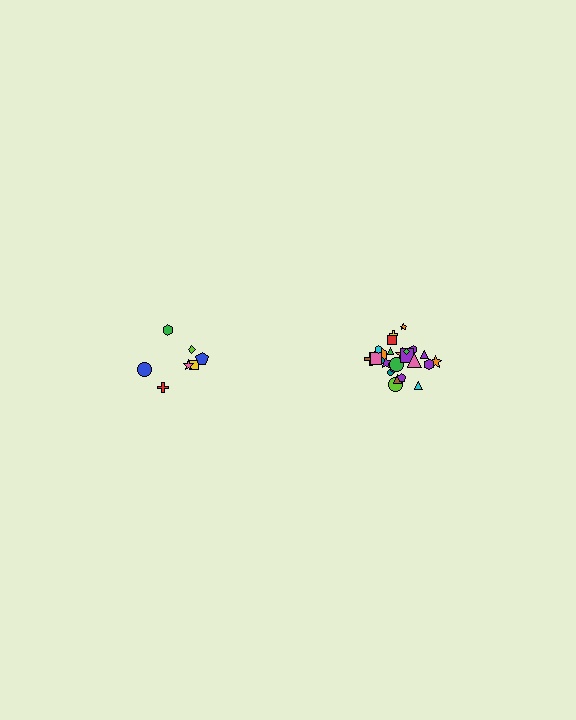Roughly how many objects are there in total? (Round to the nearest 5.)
Roughly 30 objects in total.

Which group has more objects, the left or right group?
The right group.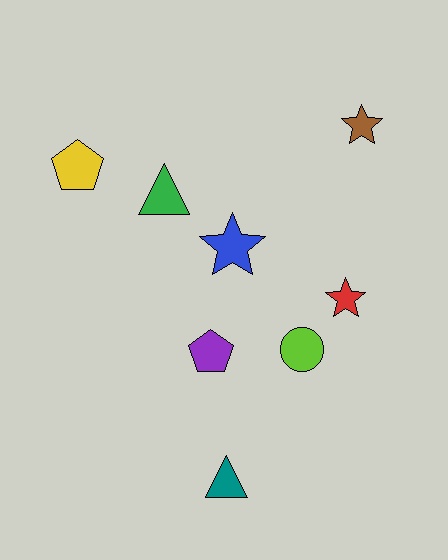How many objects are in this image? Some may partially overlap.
There are 8 objects.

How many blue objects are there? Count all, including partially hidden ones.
There is 1 blue object.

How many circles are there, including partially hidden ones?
There is 1 circle.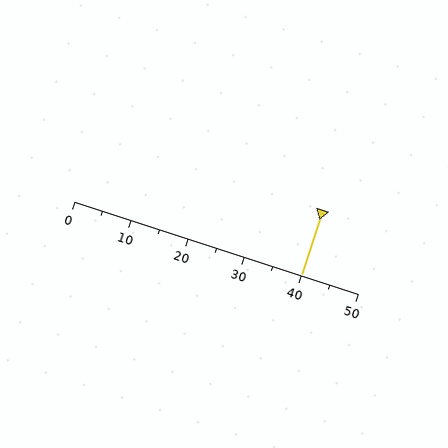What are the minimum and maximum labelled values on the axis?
The axis runs from 0 to 50.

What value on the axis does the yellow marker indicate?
The marker indicates approximately 40.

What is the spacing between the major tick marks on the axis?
The major ticks are spaced 10 apart.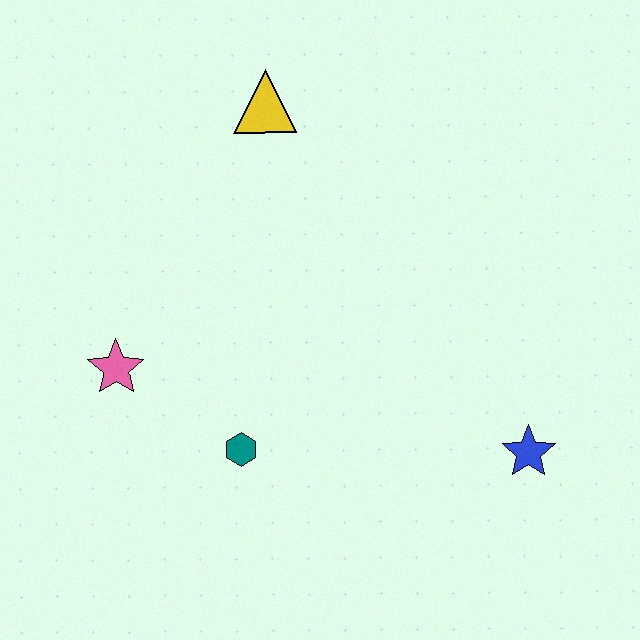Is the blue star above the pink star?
No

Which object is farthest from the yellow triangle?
The blue star is farthest from the yellow triangle.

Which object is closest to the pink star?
The teal hexagon is closest to the pink star.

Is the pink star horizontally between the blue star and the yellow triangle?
No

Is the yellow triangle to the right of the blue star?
No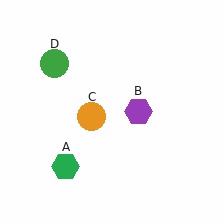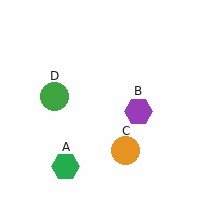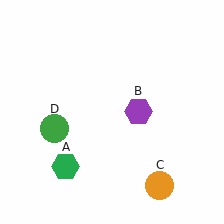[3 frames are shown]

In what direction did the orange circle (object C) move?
The orange circle (object C) moved down and to the right.